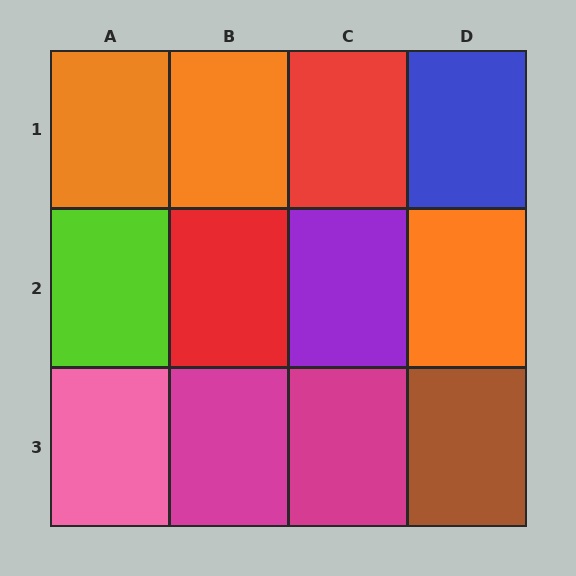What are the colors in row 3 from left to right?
Pink, magenta, magenta, brown.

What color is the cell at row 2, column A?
Lime.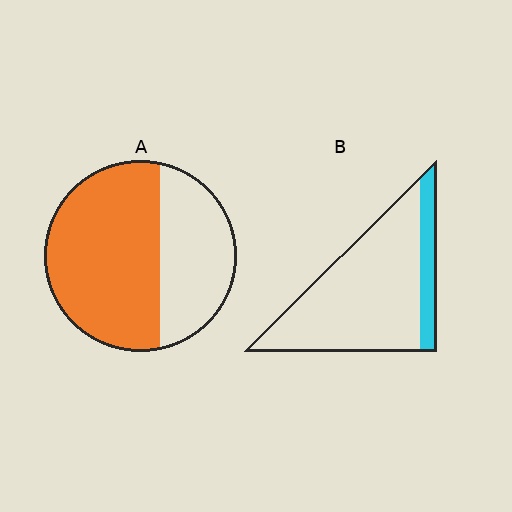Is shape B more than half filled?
No.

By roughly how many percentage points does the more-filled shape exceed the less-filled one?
By roughly 45 percentage points (A over B).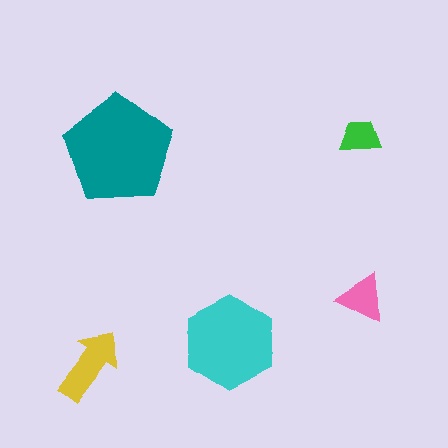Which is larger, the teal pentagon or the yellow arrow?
The teal pentagon.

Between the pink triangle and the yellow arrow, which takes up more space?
The yellow arrow.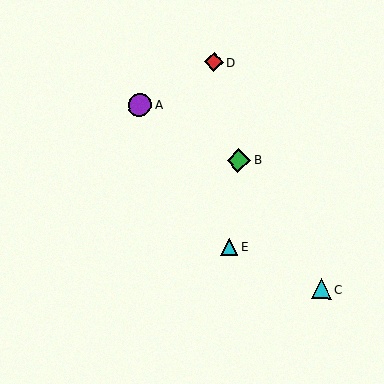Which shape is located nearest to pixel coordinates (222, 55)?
The red diamond (labeled D) at (214, 62) is nearest to that location.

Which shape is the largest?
The green diamond (labeled B) is the largest.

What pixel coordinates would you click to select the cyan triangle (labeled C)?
Click at (322, 289) to select the cyan triangle C.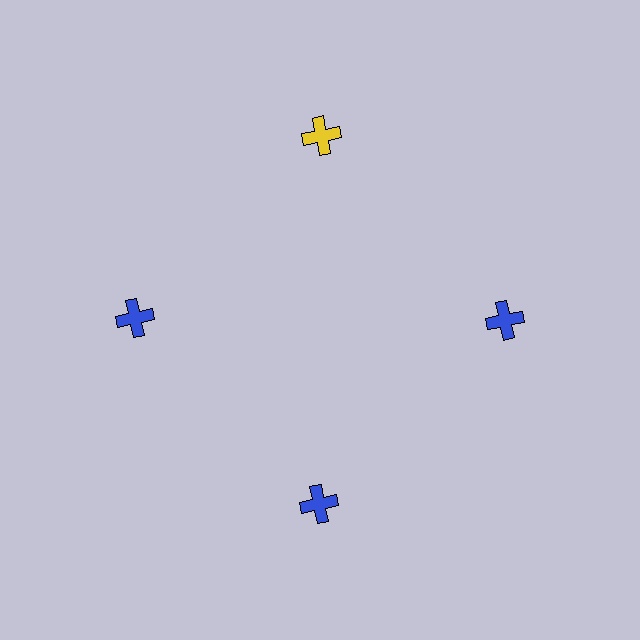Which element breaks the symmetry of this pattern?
The yellow cross at roughly the 12 o'clock position breaks the symmetry. All other shapes are blue crosses.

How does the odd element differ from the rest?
It has a different color: yellow instead of blue.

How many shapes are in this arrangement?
There are 4 shapes arranged in a ring pattern.